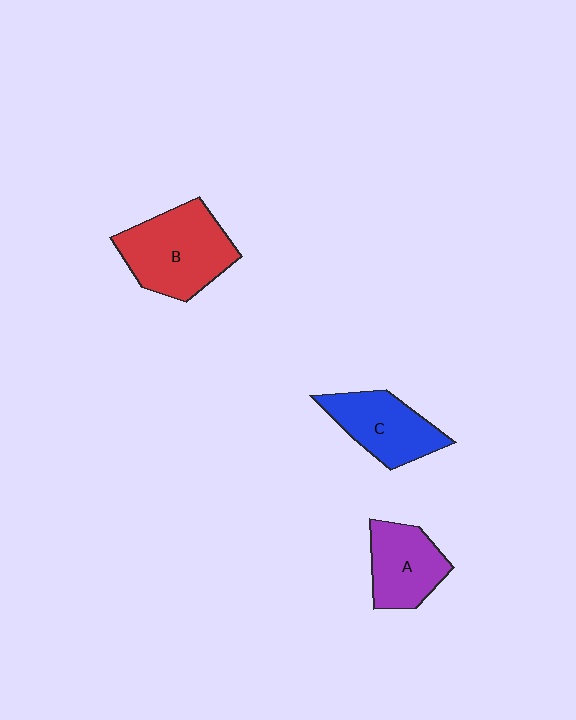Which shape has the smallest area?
Shape A (purple).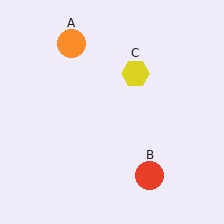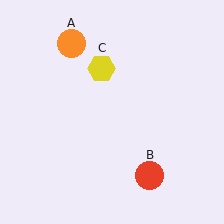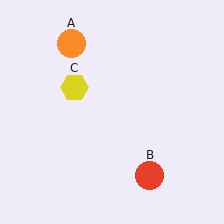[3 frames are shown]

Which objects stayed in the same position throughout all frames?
Orange circle (object A) and red circle (object B) remained stationary.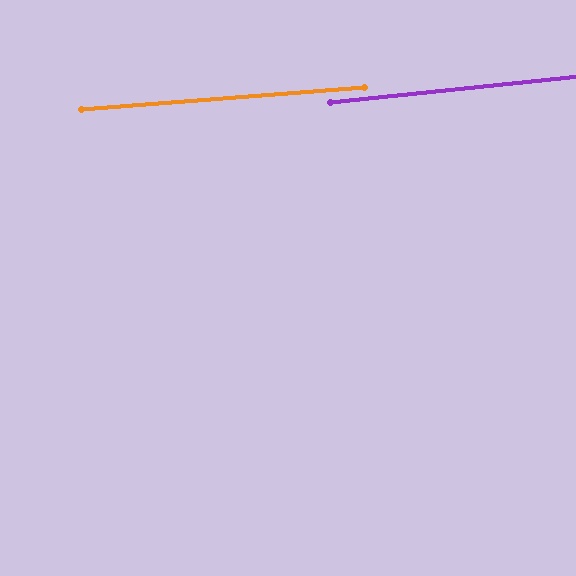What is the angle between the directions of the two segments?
Approximately 2 degrees.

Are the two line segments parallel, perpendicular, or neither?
Parallel — their directions differ by only 1.7°.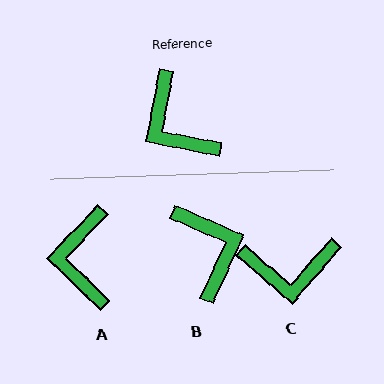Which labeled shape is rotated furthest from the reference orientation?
B, about 167 degrees away.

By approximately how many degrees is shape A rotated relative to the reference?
Approximately 33 degrees clockwise.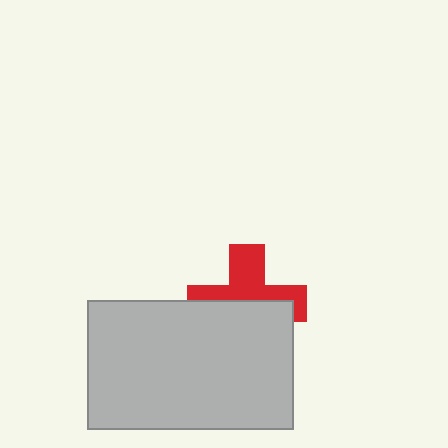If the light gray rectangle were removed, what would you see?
You would see the complete red cross.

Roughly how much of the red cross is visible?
About half of it is visible (roughly 48%).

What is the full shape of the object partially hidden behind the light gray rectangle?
The partially hidden object is a red cross.